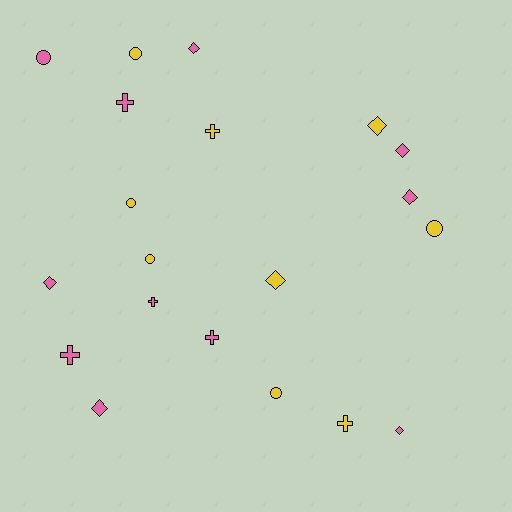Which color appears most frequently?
Pink, with 11 objects.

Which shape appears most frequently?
Diamond, with 8 objects.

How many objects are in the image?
There are 20 objects.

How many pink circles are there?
There is 1 pink circle.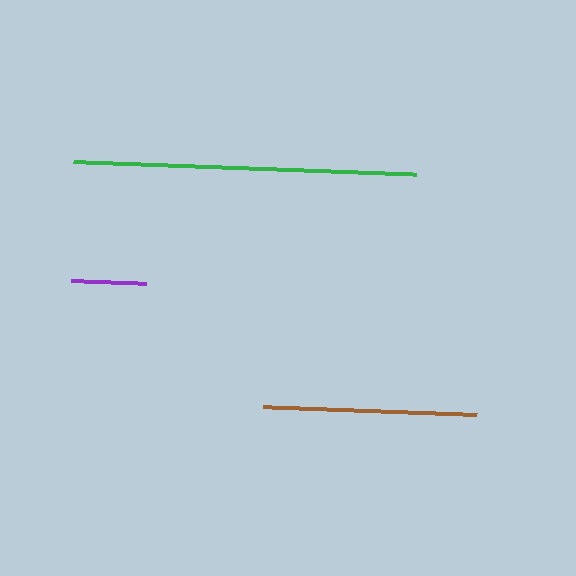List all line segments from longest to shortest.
From longest to shortest: green, brown, purple.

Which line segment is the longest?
The green line is the longest at approximately 343 pixels.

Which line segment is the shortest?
The purple line is the shortest at approximately 74 pixels.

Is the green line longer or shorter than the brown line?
The green line is longer than the brown line.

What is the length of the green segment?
The green segment is approximately 343 pixels long.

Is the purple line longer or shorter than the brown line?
The brown line is longer than the purple line.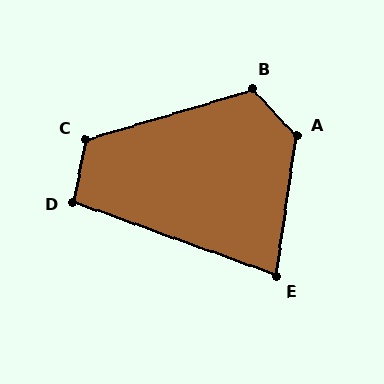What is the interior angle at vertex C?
Approximately 117 degrees (obtuse).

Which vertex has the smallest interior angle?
E, at approximately 78 degrees.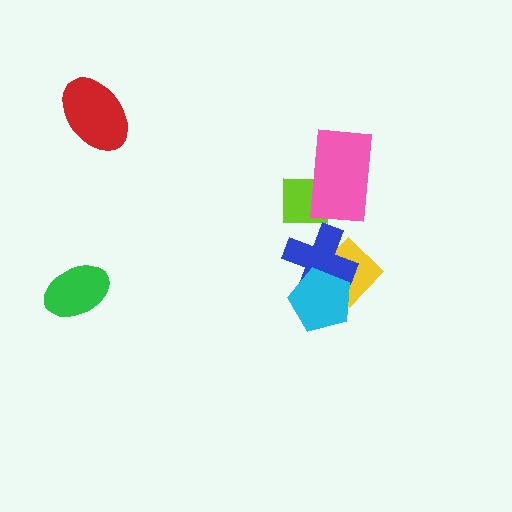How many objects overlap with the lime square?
1 object overlaps with the lime square.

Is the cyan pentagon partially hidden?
No, no other shape covers it.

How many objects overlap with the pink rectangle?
1 object overlaps with the pink rectangle.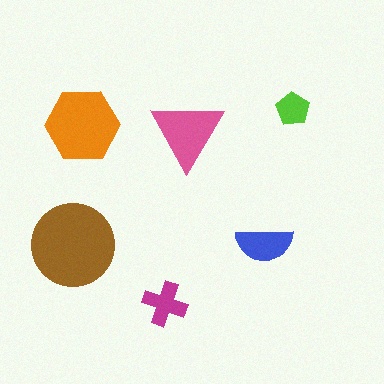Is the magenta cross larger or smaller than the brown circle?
Smaller.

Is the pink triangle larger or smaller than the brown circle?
Smaller.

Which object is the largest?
The brown circle.